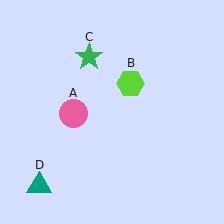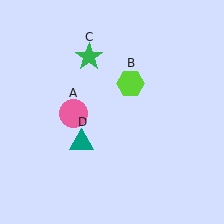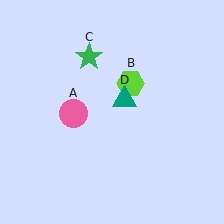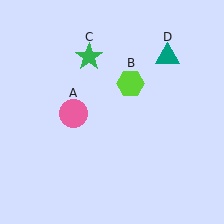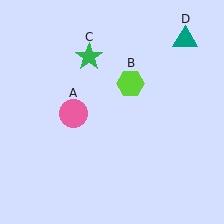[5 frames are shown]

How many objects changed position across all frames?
1 object changed position: teal triangle (object D).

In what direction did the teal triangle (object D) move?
The teal triangle (object D) moved up and to the right.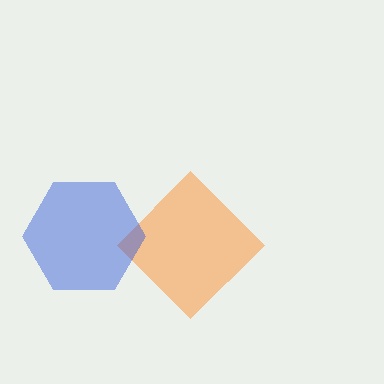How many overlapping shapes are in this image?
There are 2 overlapping shapes in the image.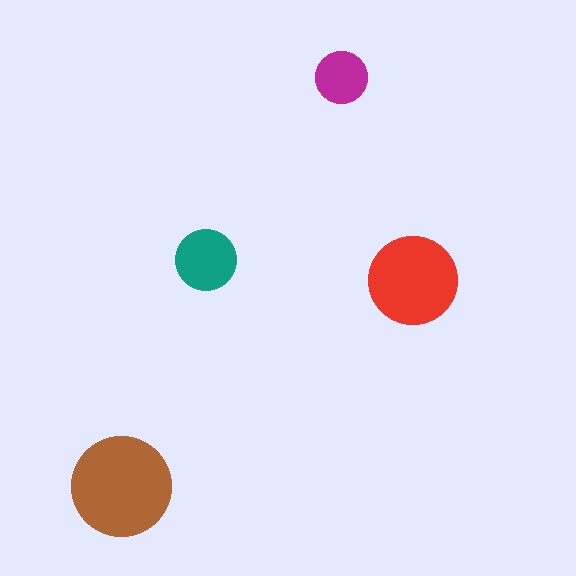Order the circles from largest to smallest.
the brown one, the red one, the teal one, the magenta one.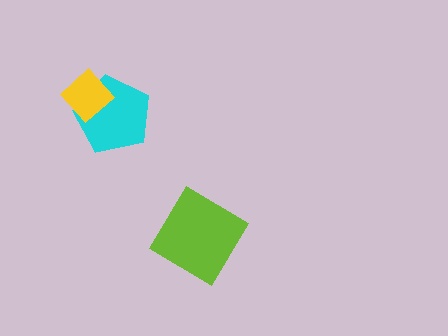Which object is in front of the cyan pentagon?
The yellow diamond is in front of the cyan pentagon.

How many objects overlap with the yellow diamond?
1 object overlaps with the yellow diamond.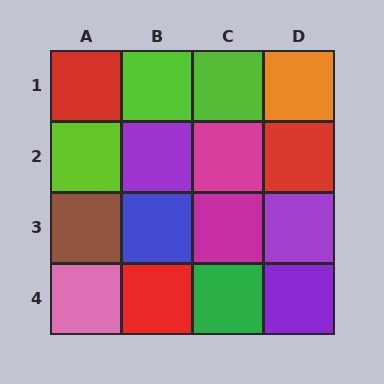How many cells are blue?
1 cell is blue.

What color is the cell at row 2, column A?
Lime.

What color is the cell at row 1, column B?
Lime.